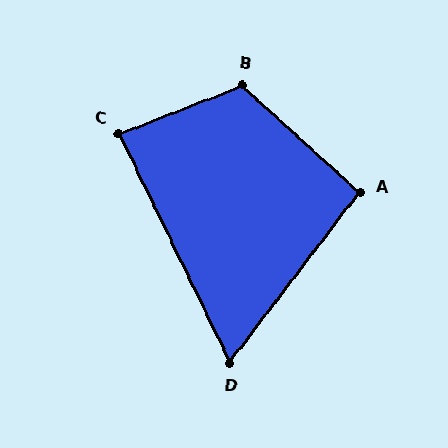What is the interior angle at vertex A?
Approximately 95 degrees (approximately right).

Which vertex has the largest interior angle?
B, at approximately 117 degrees.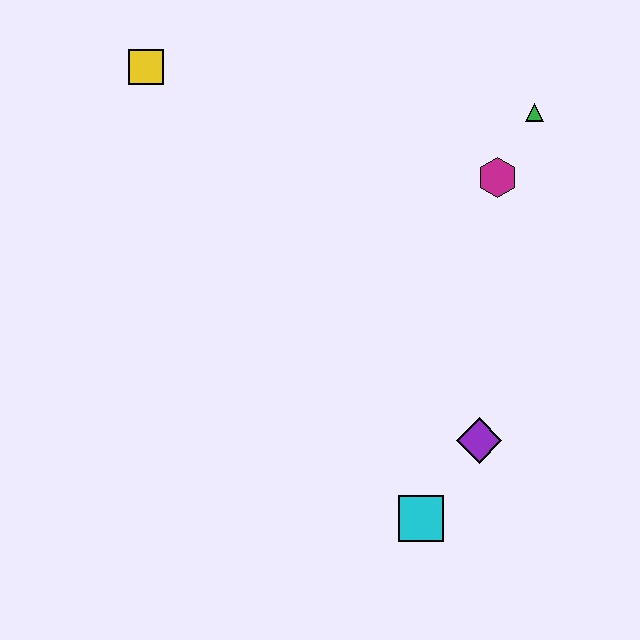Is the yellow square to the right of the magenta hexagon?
No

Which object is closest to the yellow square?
The magenta hexagon is closest to the yellow square.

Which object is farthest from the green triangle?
The cyan square is farthest from the green triangle.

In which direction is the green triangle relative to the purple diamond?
The green triangle is above the purple diamond.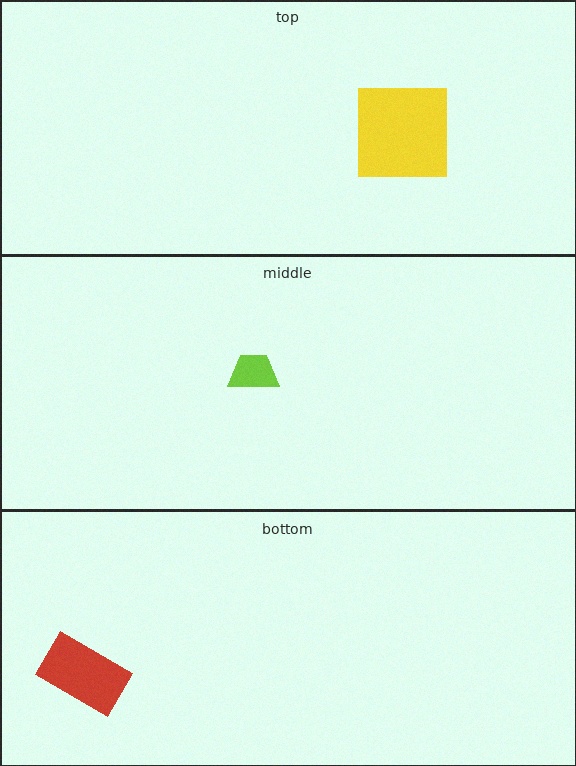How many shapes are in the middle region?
1.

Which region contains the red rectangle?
The bottom region.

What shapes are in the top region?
The yellow square.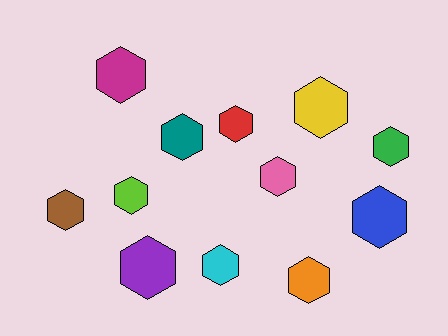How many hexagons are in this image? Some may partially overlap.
There are 12 hexagons.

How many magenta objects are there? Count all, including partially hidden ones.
There is 1 magenta object.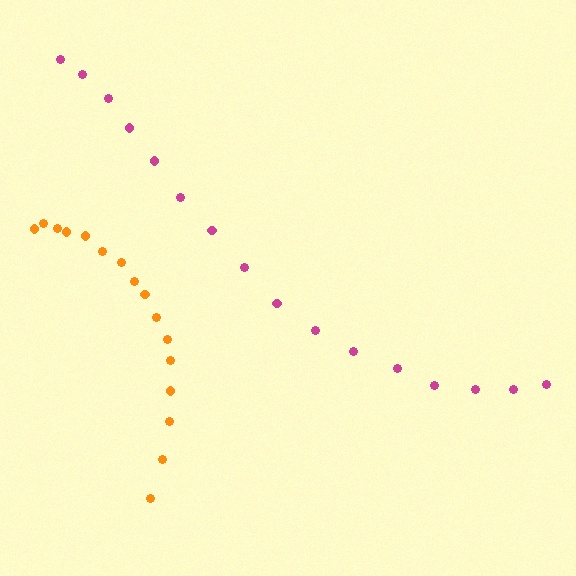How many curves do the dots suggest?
There are 2 distinct paths.